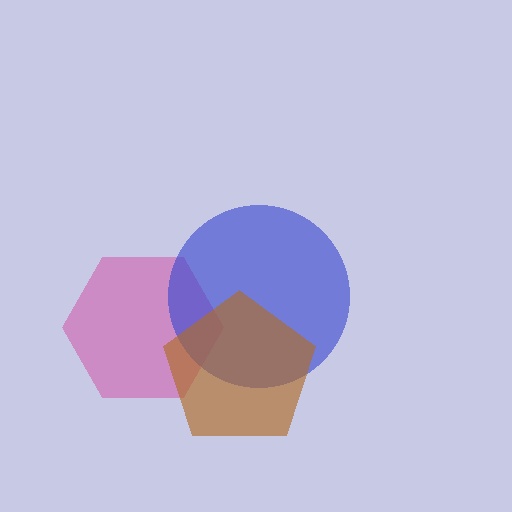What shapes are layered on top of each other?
The layered shapes are: a magenta hexagon, a blue circle, a brown pentagon.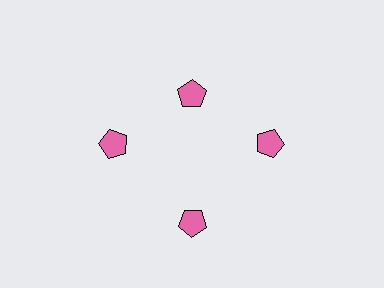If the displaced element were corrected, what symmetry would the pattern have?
It would have 4-fold rotational symmetry — the pattern would map onto itself every 90 degrees.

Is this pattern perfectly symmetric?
No. The 4 pink pentagons are arranged in a ring, but one element near the 12 o'clock position is pulled inward toward the center, breaking the 4-fold rotational symmetry.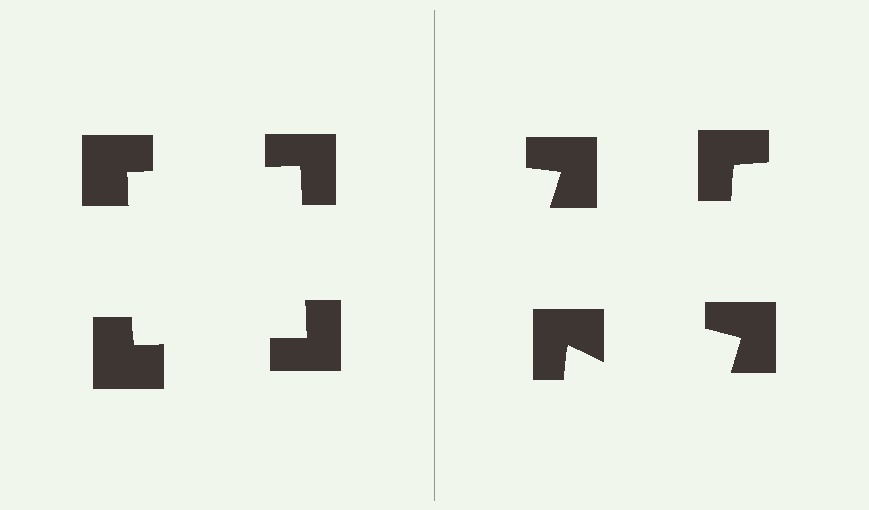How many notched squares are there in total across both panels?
8 — 4 on each side.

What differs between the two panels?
The notched squares are positioned identically on both sides; only the wedge orientations differ. On the left they align to a square; on the right they are misaligned.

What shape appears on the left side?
An illusory square.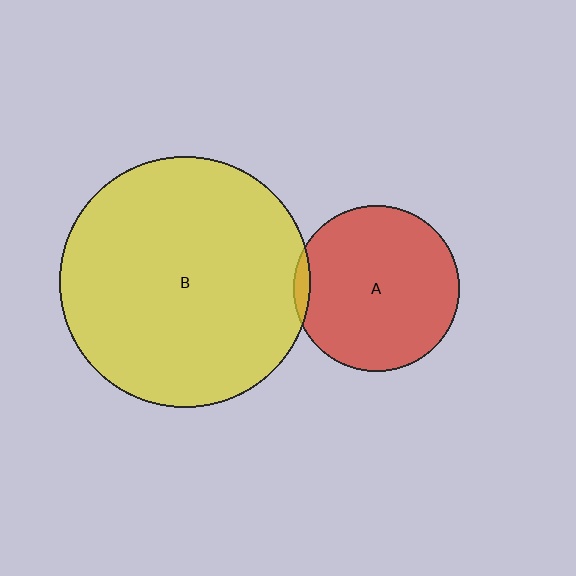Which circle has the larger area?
Circle B (yellow).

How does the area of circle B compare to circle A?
Approximately 2.3 times.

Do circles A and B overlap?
Yes.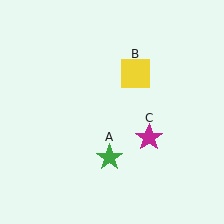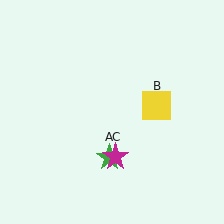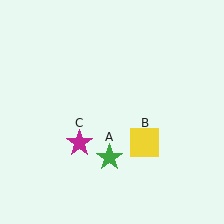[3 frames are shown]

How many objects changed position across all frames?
2 objects changed position: yellow square (object B), magenta star (object C).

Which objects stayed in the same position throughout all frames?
Green star (object A) remained stationary.